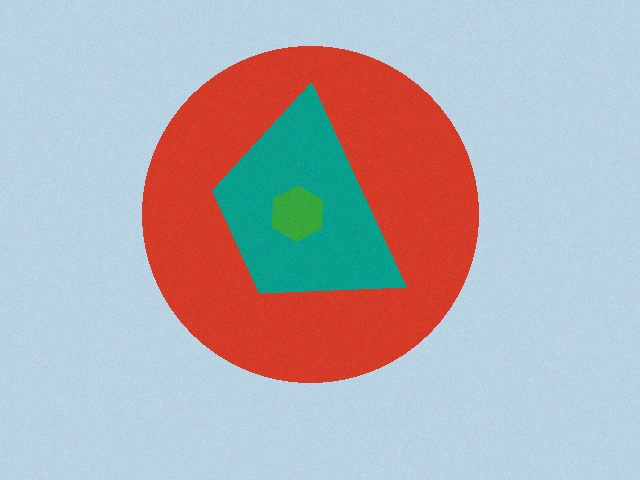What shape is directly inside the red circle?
The teal trapezoid.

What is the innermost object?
The green hexagon.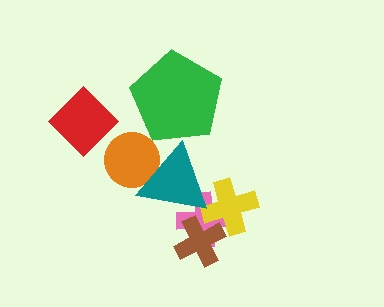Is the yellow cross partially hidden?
Yes, it is partially covered by another shape.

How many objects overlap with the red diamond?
0 objects overlap with the red diamond.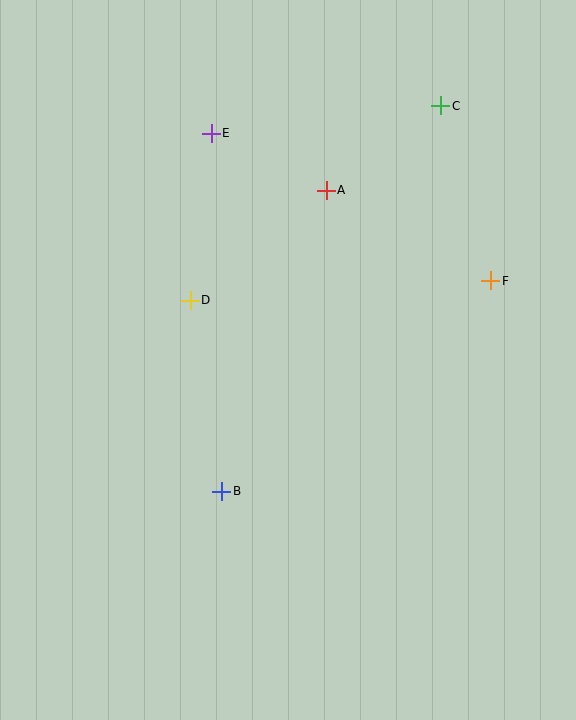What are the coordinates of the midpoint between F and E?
The midpoint between F and E is at (351, 207).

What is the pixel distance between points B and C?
The distance between B and C is 443 pixels.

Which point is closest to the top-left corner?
Point E is closest to the top-left corner.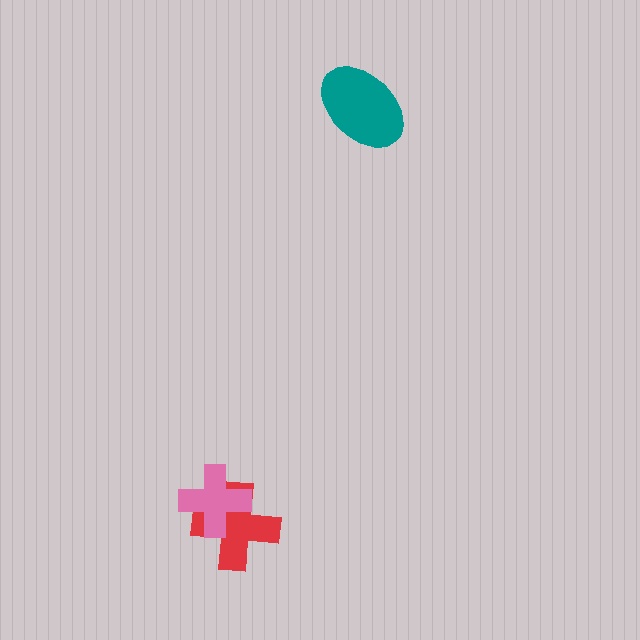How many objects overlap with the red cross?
1 object overlaps with the red cross.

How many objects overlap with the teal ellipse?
0 objects overlap with the teal ellipse.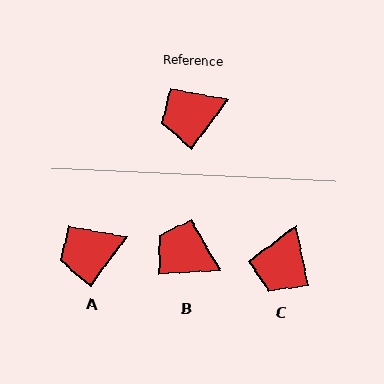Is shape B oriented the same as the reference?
No, it is off by about 50 degrees.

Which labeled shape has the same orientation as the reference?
A.